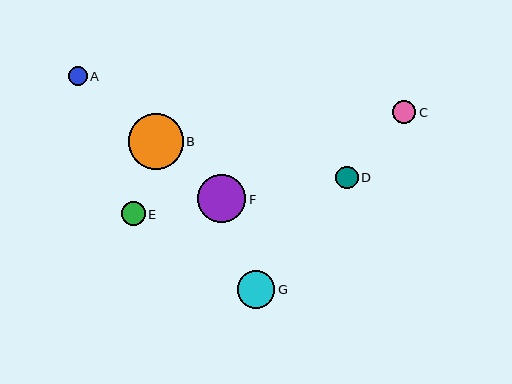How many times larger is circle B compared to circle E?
Circle B is approximately 2.3 times the size of circle E.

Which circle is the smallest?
Circle A is the smallest with a size of approximately 19 pixels.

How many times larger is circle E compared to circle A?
Circle E is approximately 1.3 times the size of circle A.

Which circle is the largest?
Circle B is the largest with a size of approximately 55 pixels.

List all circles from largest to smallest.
From largest to smallest: B, F, G, E, C, D, A.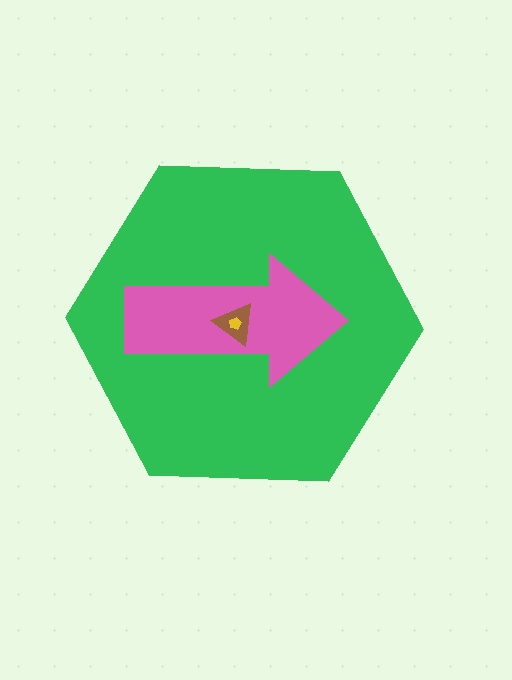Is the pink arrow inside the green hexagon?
Yes.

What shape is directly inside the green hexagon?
The pink arrow.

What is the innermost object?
The yellow pentagon.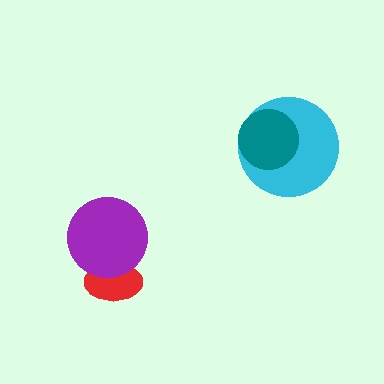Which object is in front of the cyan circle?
The teal circle is in front of the cyan circle.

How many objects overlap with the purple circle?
1 object overlaps with the purple circle.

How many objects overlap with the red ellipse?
1 object overlaps with the red ellipse.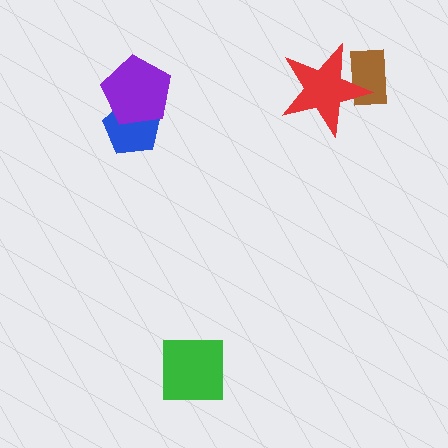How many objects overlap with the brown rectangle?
1 object overlaps with the brown rectangle.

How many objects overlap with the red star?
1 object overlaps with the red star.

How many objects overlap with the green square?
0 objects overlap with the green square.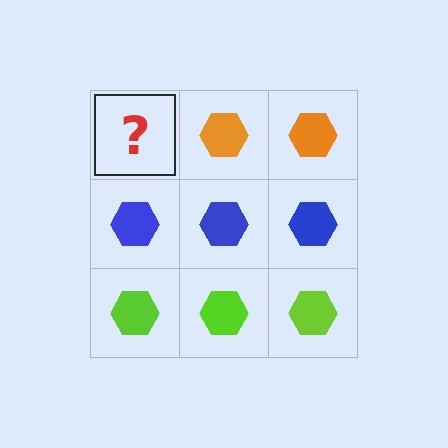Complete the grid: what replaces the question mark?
The question mark should be replaced with an orange hexagon.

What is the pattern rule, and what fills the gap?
The rule is that each row has a consistent color. The gap should be filled with an orange hexagon.